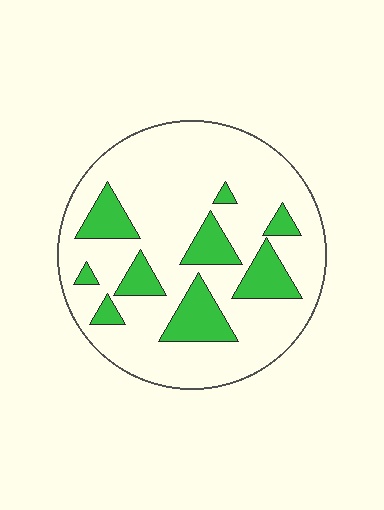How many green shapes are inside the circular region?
9.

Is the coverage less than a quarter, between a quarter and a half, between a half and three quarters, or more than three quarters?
Less than a quarter.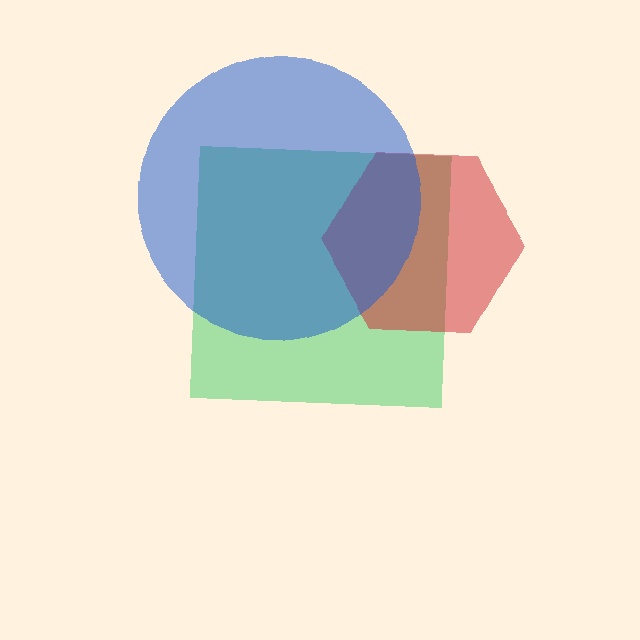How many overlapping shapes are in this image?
There are 3 overlapping shapes in the image.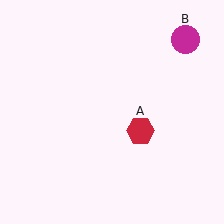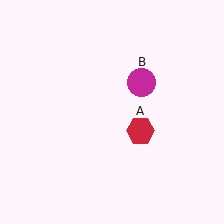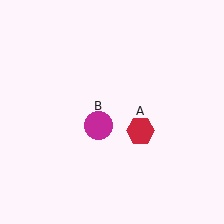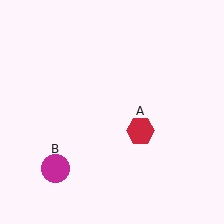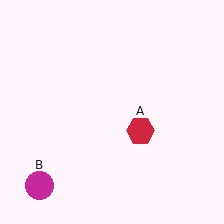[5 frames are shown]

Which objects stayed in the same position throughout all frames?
Red hexagon (object A) remained stationary.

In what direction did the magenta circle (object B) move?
The magenta circle (object B) moved down and to the left.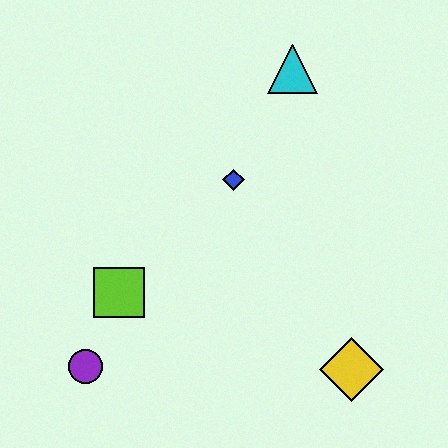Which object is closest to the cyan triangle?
The blue diamond is closest to the cyan triangle.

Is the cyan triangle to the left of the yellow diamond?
Yes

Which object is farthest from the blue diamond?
The purple circle is farthest from the blue diamond.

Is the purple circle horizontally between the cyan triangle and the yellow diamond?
No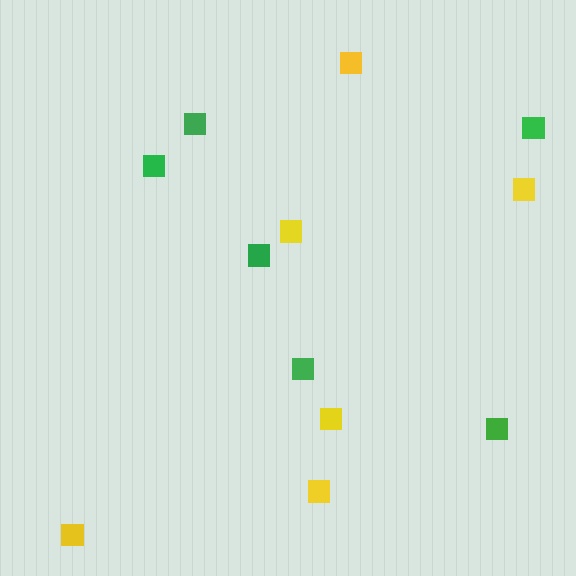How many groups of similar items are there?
There are 2 groups: one group of yellow squares (6) and one group of green squares (6).